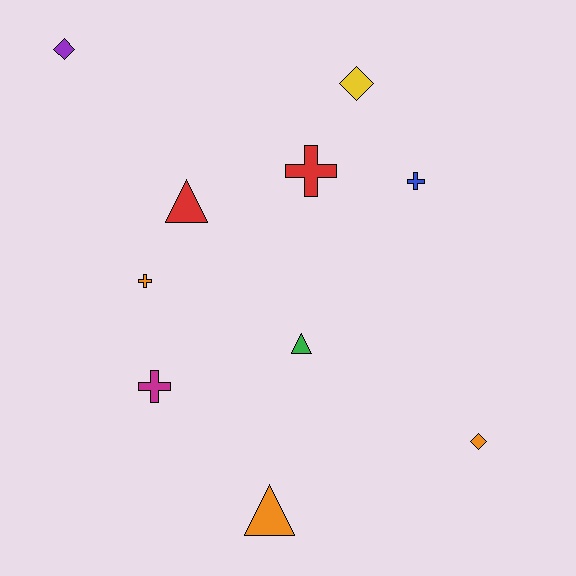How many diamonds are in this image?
There are 3 diamonds.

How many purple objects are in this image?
There is 1 purple object.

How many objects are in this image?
There are 10 objects.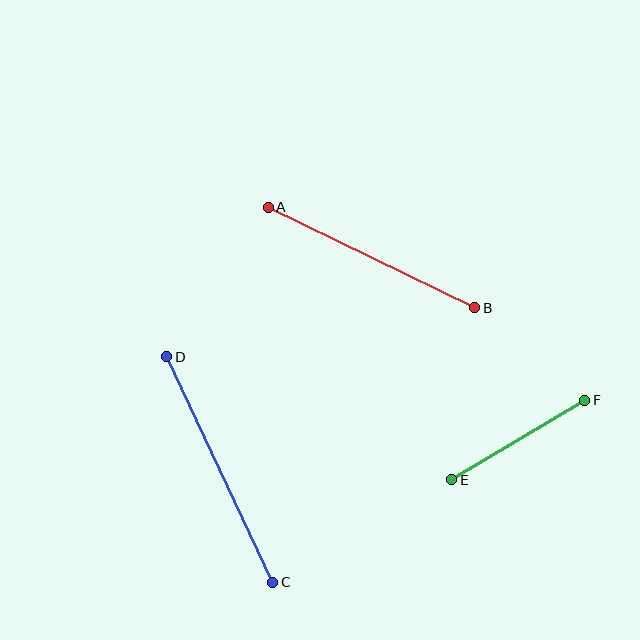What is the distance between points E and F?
The distance is approximately 155 pixels.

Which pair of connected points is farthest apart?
Points C and D are farthest apart.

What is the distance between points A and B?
The distance is approximately 230 pixels.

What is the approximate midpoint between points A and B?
The midpoint is at approximately (372, 258) pixels.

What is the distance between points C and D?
The distance is approximately 249 pixels.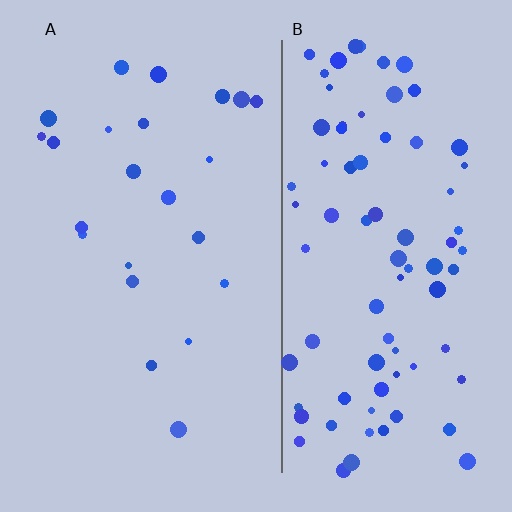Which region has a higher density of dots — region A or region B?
B (the right).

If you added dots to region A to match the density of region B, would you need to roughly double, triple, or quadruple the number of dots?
Approximately quadruple.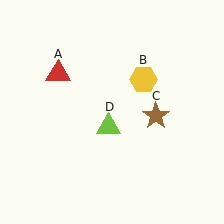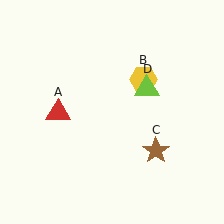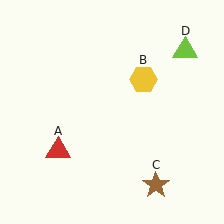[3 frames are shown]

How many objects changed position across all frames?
3 objects changed position: red triangle (object A), brown star (object C), lime triangle (object D).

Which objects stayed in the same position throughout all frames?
Yellow hexagon (object B) remained stationary.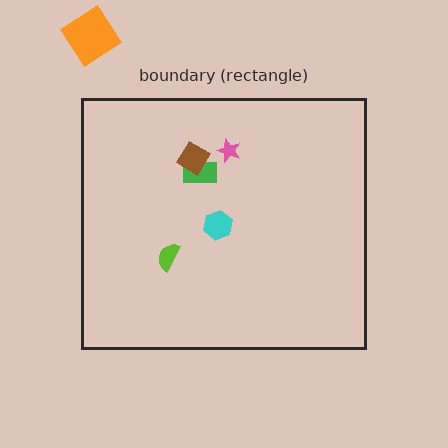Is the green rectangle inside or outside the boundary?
Inside.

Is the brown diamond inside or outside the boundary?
Inside.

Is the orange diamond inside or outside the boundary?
Outside.